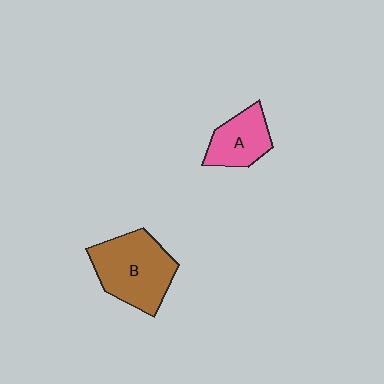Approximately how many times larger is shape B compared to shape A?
Approximately 1.7 times.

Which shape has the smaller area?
Shape A (pink).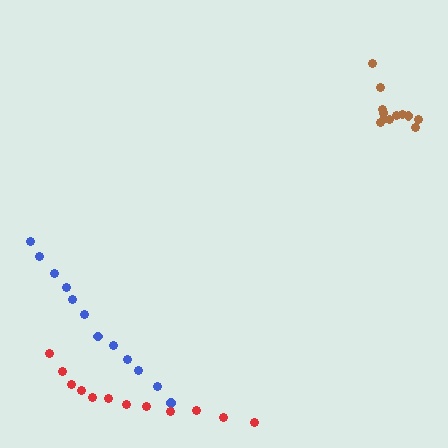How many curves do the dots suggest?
There are 3 distinct paths.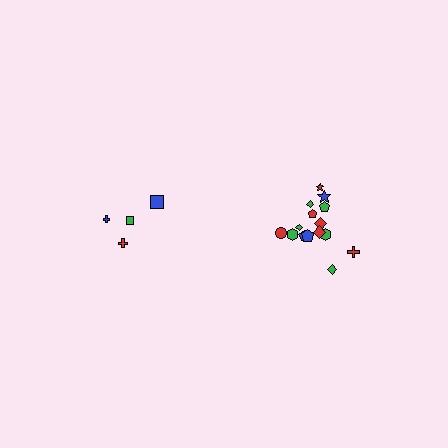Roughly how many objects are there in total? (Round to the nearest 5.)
Roughly 20 objects in total.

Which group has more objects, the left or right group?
The right group.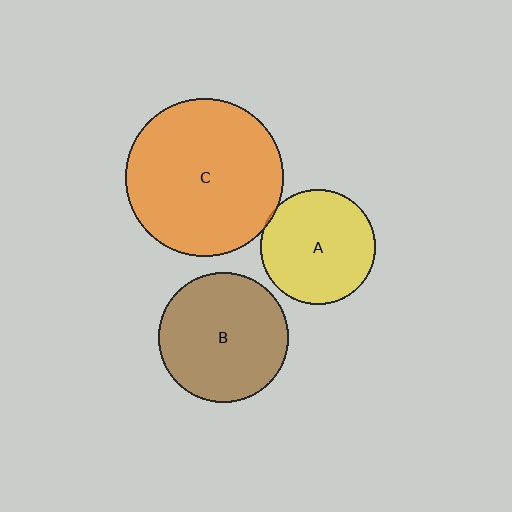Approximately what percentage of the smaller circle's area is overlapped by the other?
Approximately 5%.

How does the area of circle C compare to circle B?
Approximately 1.5 times.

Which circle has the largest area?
Circle C (orange).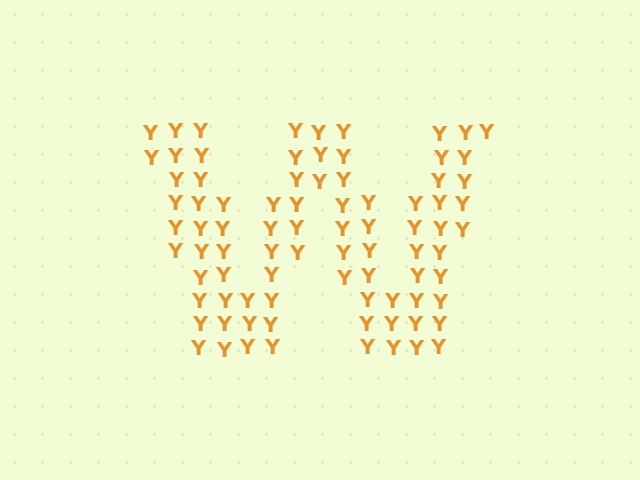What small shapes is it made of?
It is made of small letter Y's.